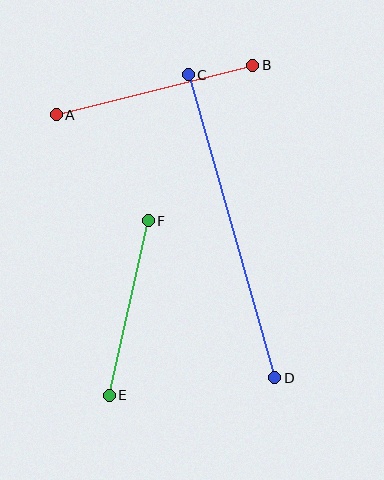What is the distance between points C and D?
The distance is approximately 315 pixels.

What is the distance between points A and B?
The distance is approximately 203 pixels.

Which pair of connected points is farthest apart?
Points C and D are farthest apart.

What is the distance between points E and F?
The distance is approximately 179 pixels.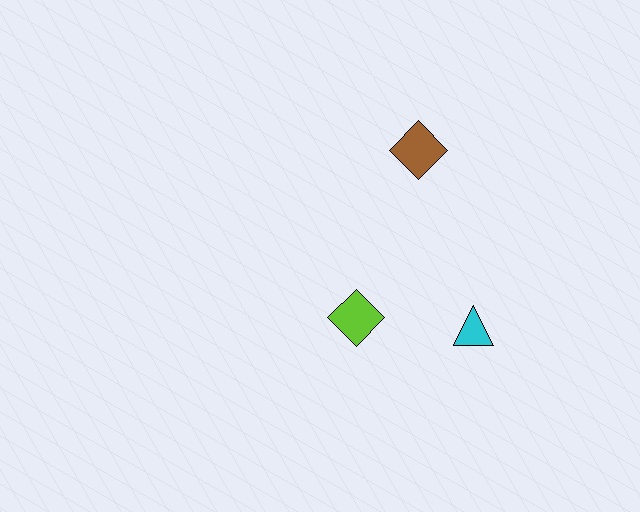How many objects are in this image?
There are 3 objects.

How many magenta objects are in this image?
There are no magenta objects.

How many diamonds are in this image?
There are 2 diamonds.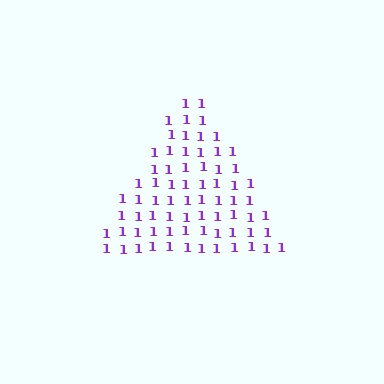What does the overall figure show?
The overall figure shows a triangle.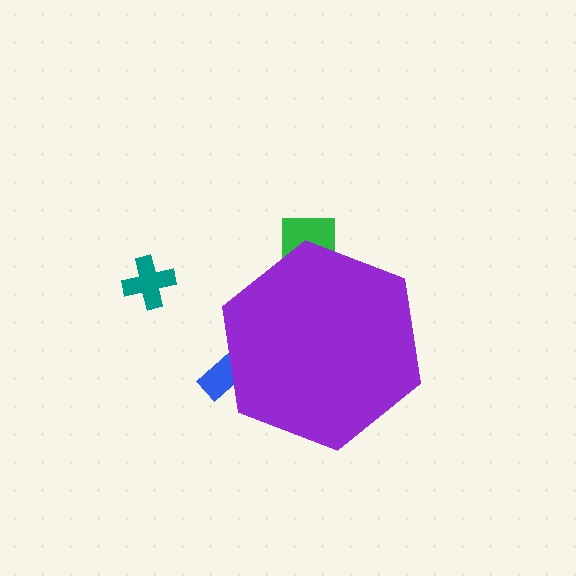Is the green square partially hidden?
Yes, the green square is partially hidden behind the purple hexagon.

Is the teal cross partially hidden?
No, the teal cross is fully visible.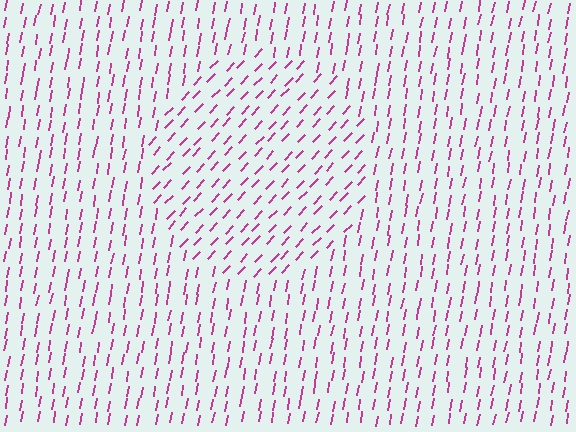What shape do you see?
I see a circle.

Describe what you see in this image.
The image is filled with small magenta line segments. A circle region in the image has lines oriented differently from the surrounding lines, creating a visible texture boundary.